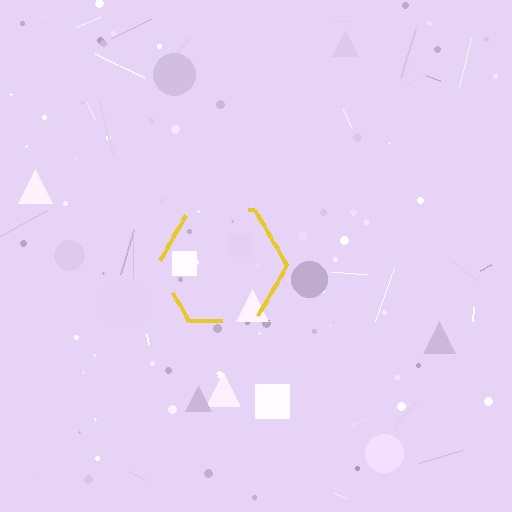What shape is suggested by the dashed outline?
The dashed outline suggests a hexagon.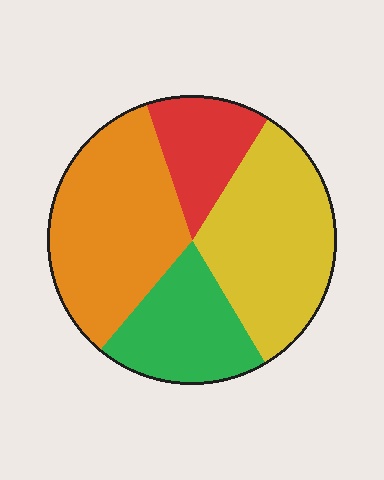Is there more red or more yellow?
Yellow.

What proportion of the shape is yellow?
Yellow takes up about one third (1/3) of the shape.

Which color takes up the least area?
Red, at roughly 15%.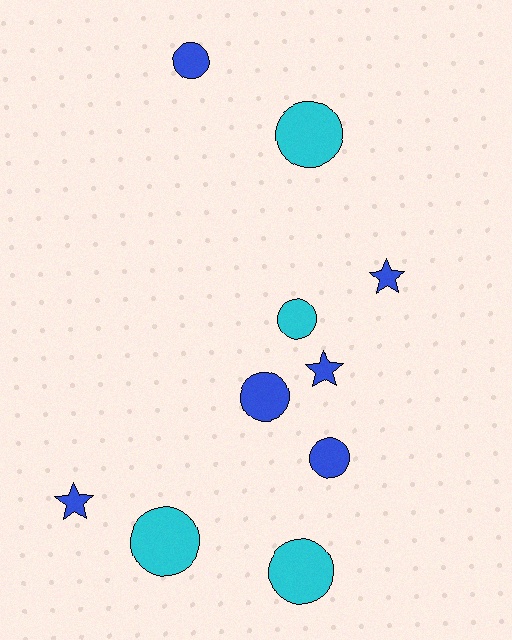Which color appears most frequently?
Blue, with 6 objects.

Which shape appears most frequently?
Circle, with 7 objects.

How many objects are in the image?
There are 10 objects.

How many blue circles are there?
There are 3 blue circles.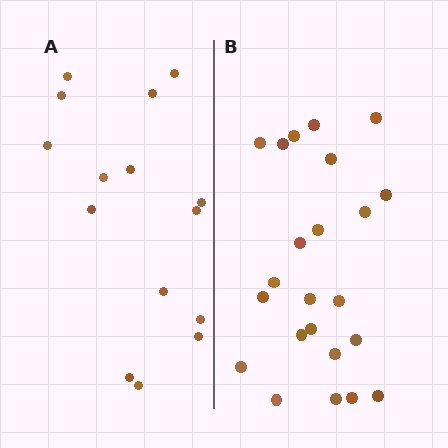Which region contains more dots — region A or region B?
Region B (the right region) has more dots.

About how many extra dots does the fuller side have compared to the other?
Region B has roughly 8 or so more dots than region A.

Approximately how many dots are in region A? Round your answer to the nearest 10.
About 20 dots. (The exact count is 15, which rounds to 20.)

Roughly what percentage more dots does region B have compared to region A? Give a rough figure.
About 55% more.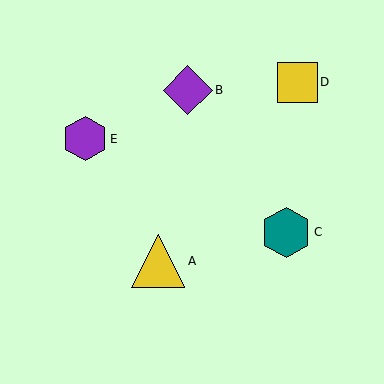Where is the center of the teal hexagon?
The center of the teal hexagon is at (286, 232).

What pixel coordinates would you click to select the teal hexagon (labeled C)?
Click at (286, 232) to select the teal hexagon C.